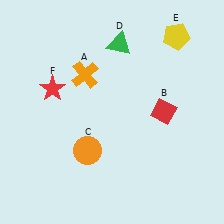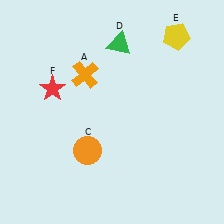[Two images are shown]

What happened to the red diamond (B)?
The red diamond (B) was removed in Image 2. It was in the top-right area of Image 1.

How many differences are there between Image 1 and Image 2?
There is 1 difference between the two images.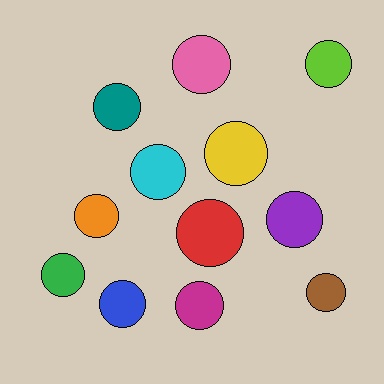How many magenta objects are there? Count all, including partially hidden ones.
There is 1 magenta object.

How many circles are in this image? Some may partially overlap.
There are 12 circles.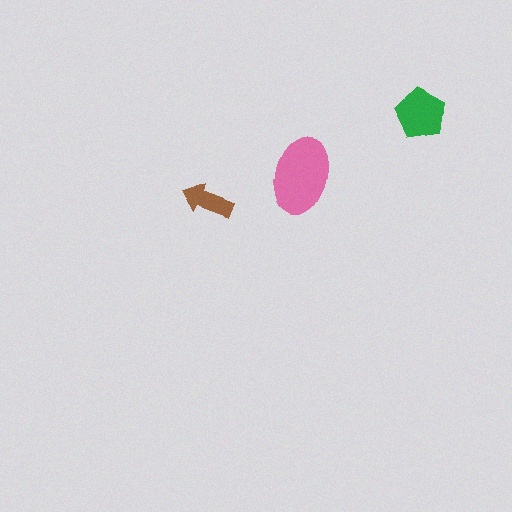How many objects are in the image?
There are 3 objects in the image.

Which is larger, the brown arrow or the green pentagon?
The green pentagon.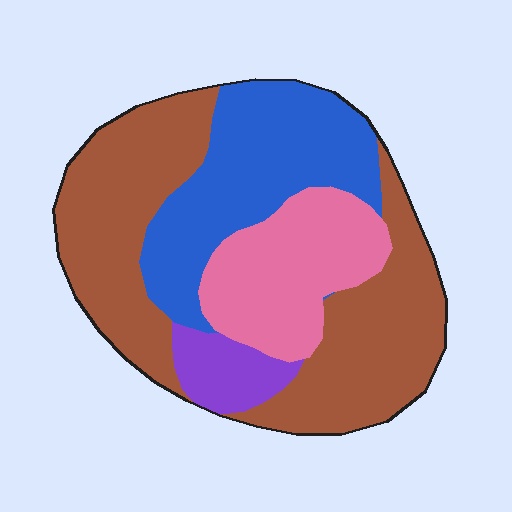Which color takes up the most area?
Brown, at roughly 45%.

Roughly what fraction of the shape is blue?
Blue takes up about one quarter (1/4) of the shape.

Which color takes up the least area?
Purple, at roughly 5%.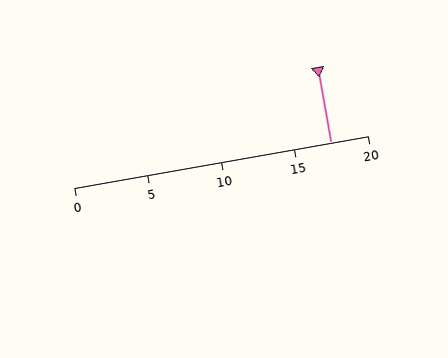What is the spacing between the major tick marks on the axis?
The major ticks are spaced 5 apart.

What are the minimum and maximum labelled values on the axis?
The axis runs from 0 to 20.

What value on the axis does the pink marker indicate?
The marker indicates approximately 17.5.